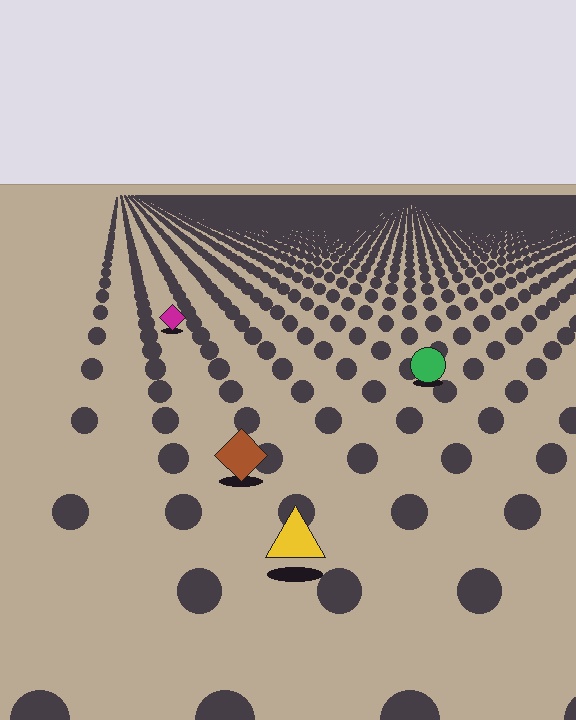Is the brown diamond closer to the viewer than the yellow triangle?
No. The yellow triangle is closer — you can tell from the texture gradient: the ground texture is coarser near it.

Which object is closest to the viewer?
The yellow triangle is closest. The texture marks near it are larger and more spread out.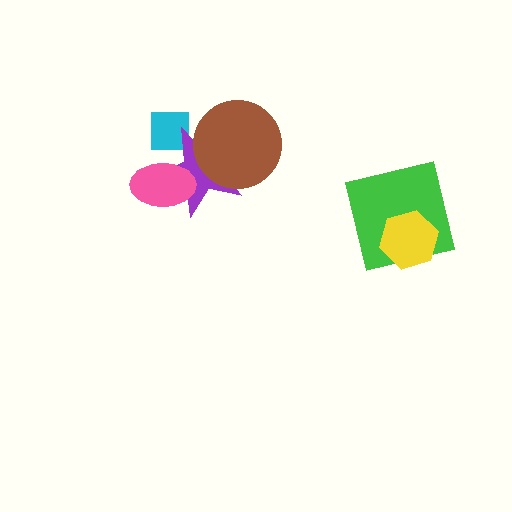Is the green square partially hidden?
Yes, it is partially covered by another shape.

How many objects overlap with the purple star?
3 objects overlap with the purple star.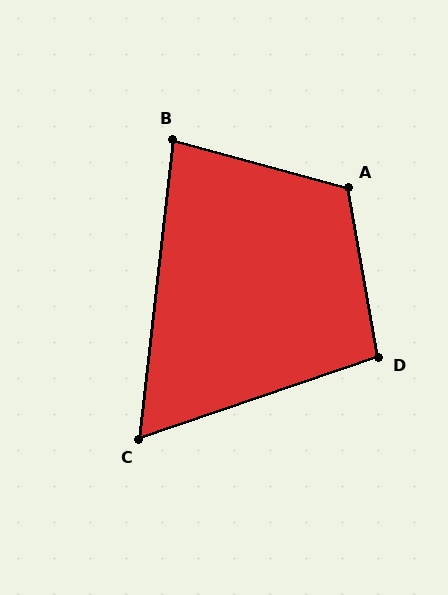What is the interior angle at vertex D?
Approximately 99 degrees (obtuse).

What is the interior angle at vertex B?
Approximately 81 degrees (acute).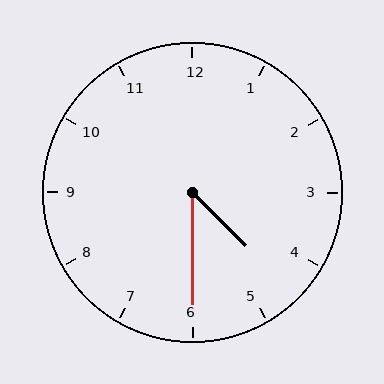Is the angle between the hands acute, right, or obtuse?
It is acute.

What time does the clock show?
4:30.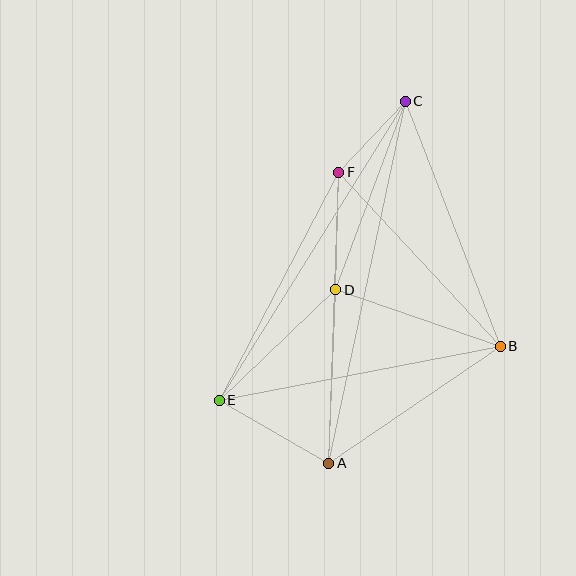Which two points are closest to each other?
Points C and F are closest to each other.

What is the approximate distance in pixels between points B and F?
The distance between B and F is approximately 237 pixels.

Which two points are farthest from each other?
Points A and C are farthest from each other.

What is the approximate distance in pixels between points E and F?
The distance between E and F is approximately 257 pixels.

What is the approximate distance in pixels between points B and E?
The distance between B and E is approximately 286 pixels.